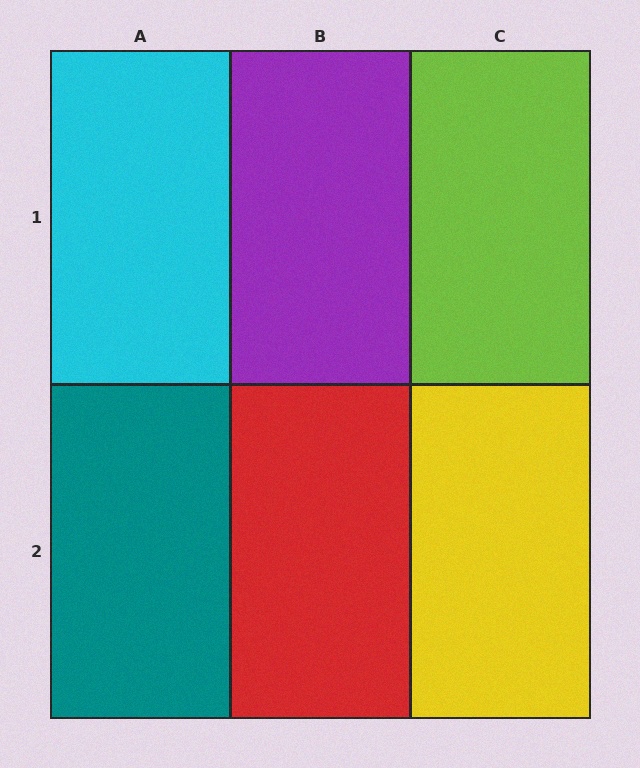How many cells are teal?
1 cell is teal.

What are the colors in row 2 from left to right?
Teal, red, yellow.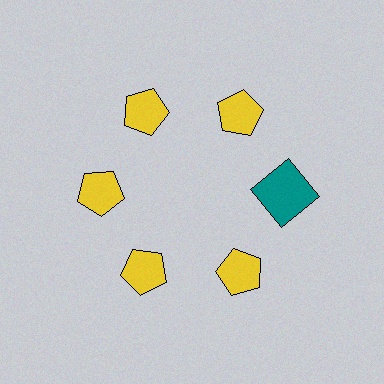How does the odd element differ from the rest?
It differs in both color (teal instead of yellow) and shape (square instead of pentagon).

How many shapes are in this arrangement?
There are 6 shapes arranged in a ring pattern.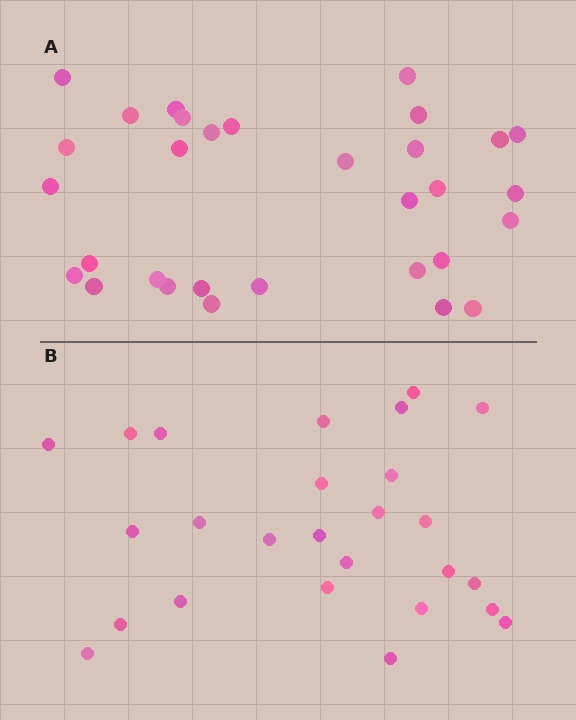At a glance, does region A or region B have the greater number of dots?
Region A (the top region) has more dots.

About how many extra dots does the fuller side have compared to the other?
Region A has about 5 more dots than region B.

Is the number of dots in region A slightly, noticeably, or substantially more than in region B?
Region A has only slightly more — the two regions are fairly close. The ratio is roughly 1.2 to 1.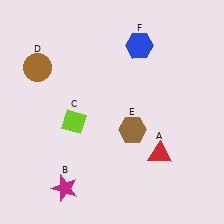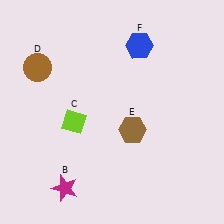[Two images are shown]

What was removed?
The red triangle (A) was removed in Image 2.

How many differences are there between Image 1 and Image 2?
There is 1 difference between the two images.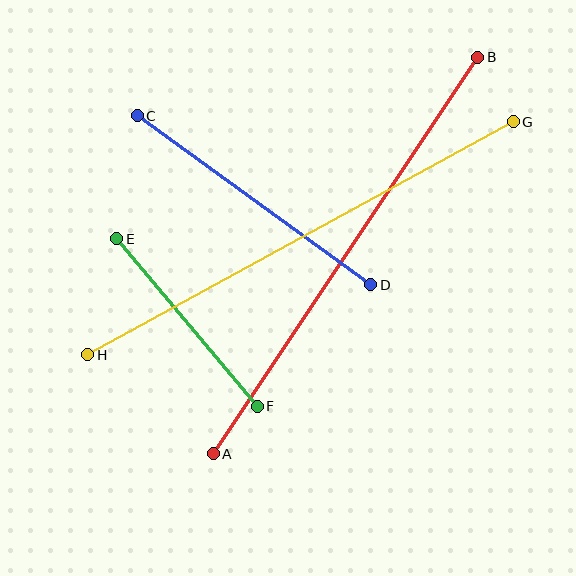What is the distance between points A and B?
The distance is approximately 477 pixels.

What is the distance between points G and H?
The distance is approximately 485 pixels.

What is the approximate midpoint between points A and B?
The midpoint is at approximately (346, 256) pixels.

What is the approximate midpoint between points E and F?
The midpoint is at approximately (187, 322) pixels.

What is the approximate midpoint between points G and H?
The midpoint is at approximately (301, 238) pixels.